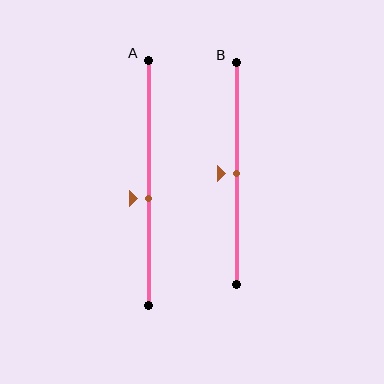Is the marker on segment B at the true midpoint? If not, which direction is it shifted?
Yes, the marker on segment B is at the true midpoint.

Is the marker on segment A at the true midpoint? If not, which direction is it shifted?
No, the marker on segment A is shifted downward by about 7% of the segment length.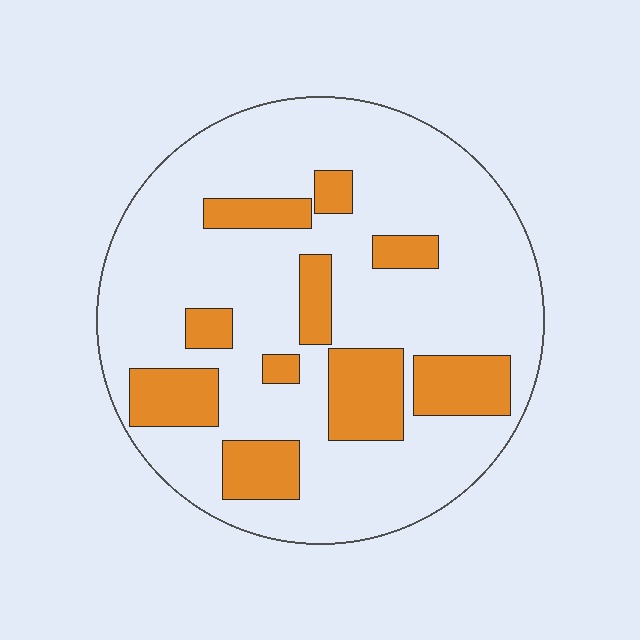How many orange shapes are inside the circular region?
10.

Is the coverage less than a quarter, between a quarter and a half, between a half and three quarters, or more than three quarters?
Less than a quarter.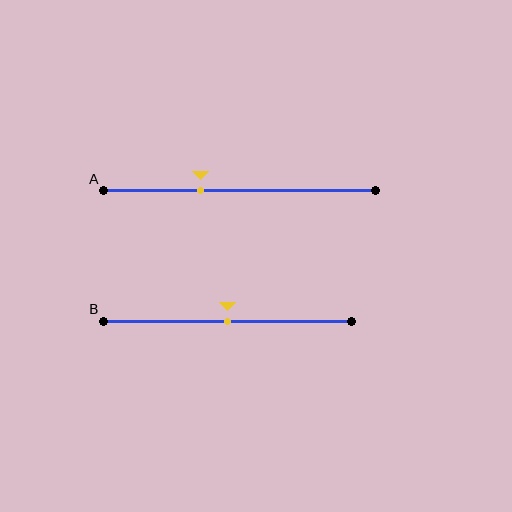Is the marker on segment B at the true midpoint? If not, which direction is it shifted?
Yes, the marker on segment B is at the true midpoint.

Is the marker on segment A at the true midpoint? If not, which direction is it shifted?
No, the marker on segment A is shifted to the left by about 14% of the segment length.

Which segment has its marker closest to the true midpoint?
Segment B has its marker closest to the true midpoint.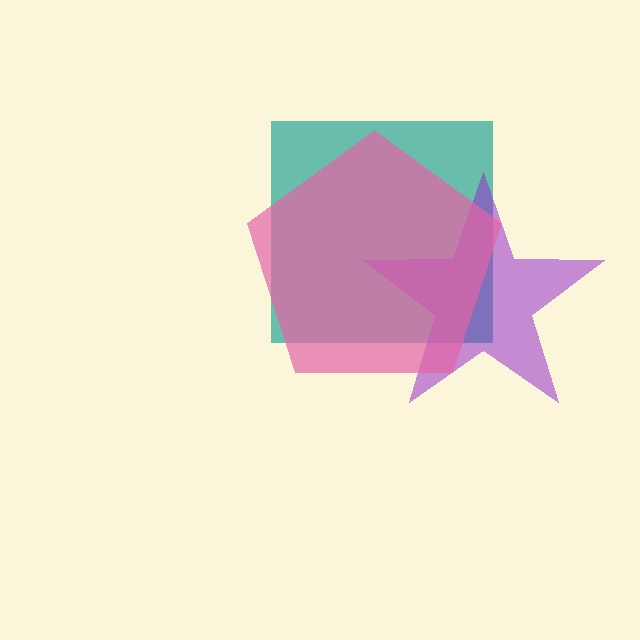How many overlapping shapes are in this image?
There are 3 overlapping shapes in the image.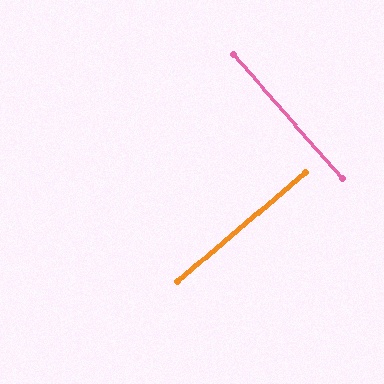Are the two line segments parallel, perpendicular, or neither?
Perpendicular — they meet at approximately 89°.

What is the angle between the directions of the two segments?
Approximately 89 degrees.